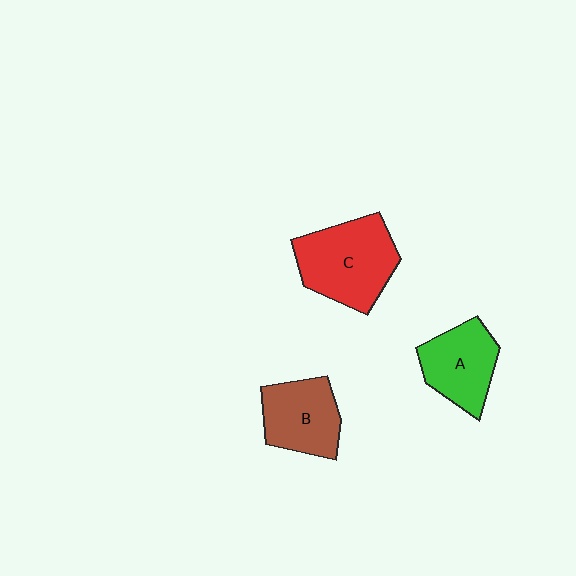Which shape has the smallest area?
Shape A (green).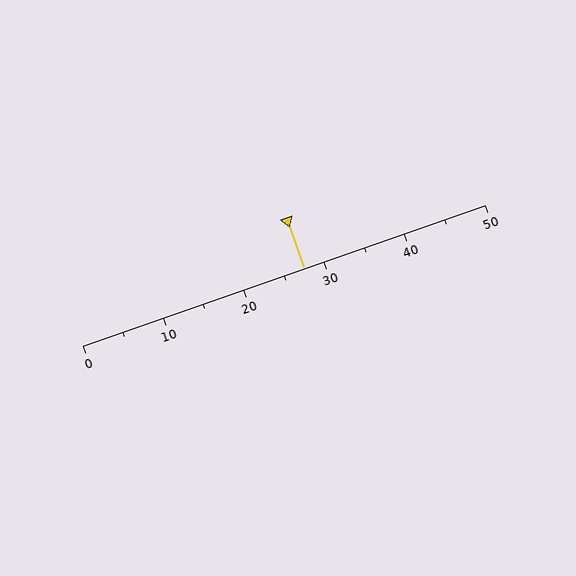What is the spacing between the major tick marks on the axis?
The major ticks are spaced 10 apart.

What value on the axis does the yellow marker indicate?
The marker indicates approximately 27.5.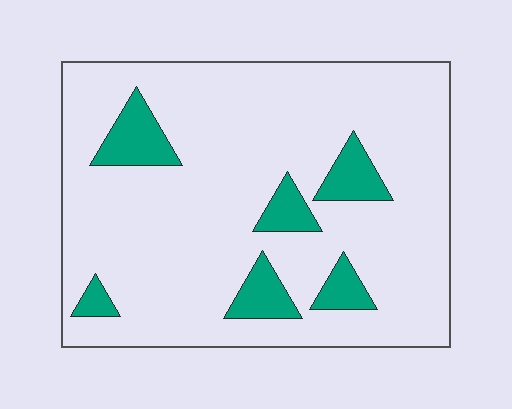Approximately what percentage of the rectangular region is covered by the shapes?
Approximately 15%.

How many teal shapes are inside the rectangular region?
6.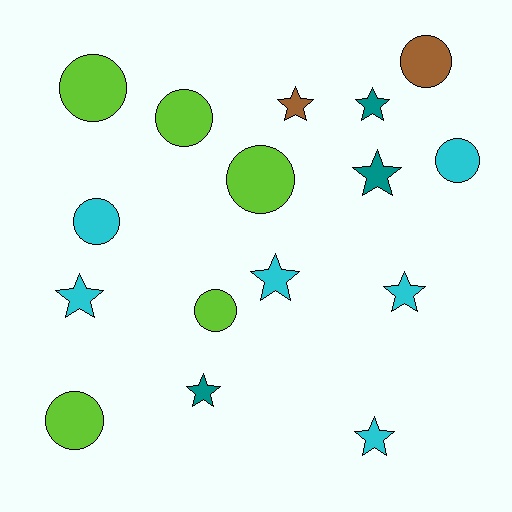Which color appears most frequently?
Cyan, with 6 objects.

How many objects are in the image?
There are 16 objects.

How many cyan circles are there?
There are 2 cyan circles.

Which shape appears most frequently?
Circle, with 8 objects.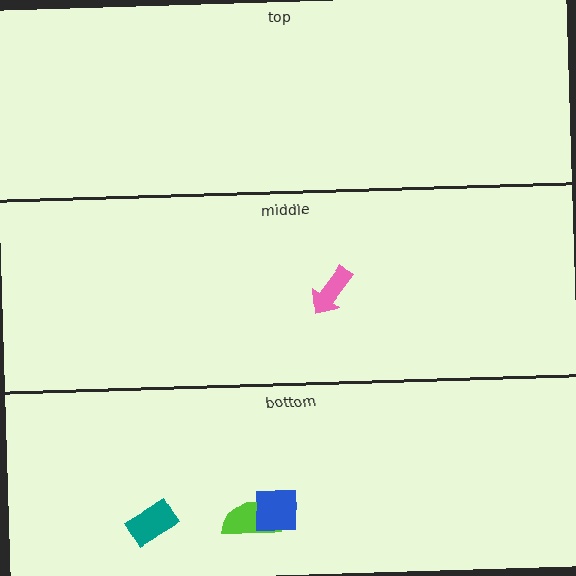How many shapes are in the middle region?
1.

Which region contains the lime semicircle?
The bottom region.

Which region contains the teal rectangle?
The bottom region.